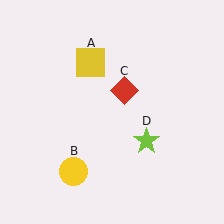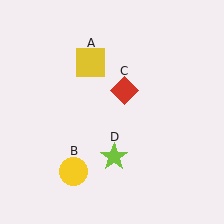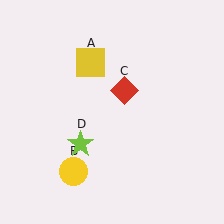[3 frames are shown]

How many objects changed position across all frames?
1 object changed position: lime star (object D).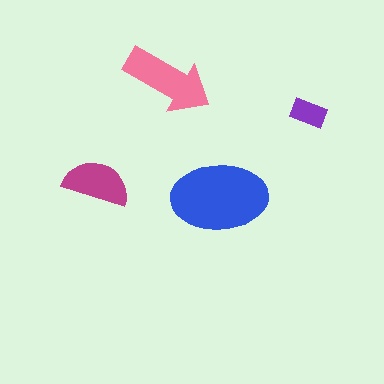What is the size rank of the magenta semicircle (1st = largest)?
3rd.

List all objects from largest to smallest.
The blue ellipse, the pink arrow, the magenta semicircle, the purple rectangle.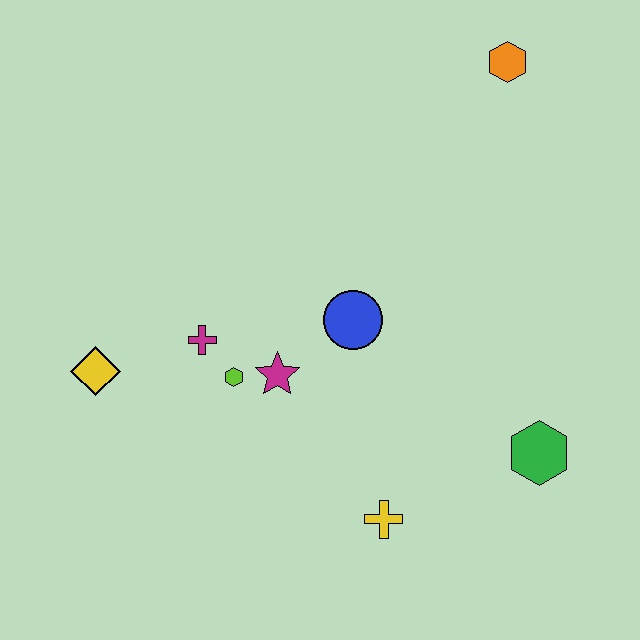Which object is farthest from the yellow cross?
The orange hexagon is farthest from the yellow cross.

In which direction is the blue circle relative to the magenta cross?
The blue circle is to the right of the magenta cross.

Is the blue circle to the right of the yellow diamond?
Yes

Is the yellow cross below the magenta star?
Yes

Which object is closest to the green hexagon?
The yellow cross is closest to the green hexagon.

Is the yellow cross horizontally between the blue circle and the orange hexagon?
Yes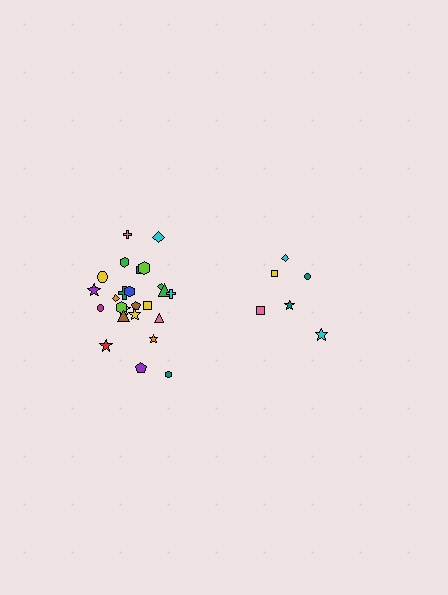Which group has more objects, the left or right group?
The left group.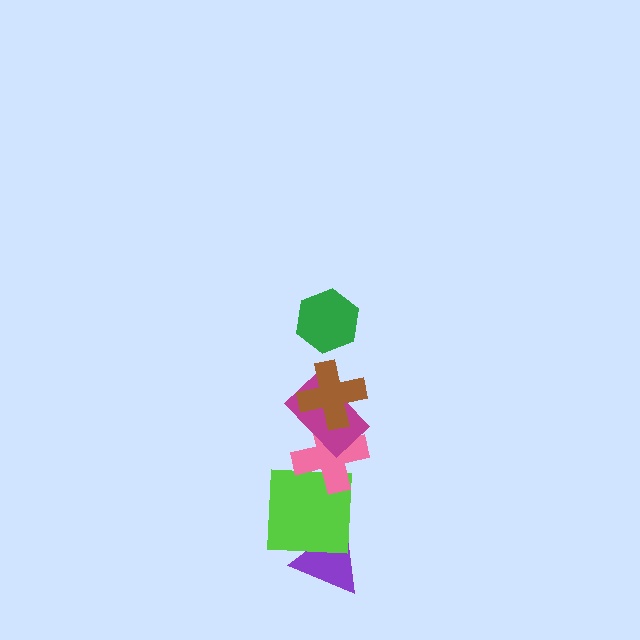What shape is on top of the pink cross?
The magenta rectangle is on top of the pink cross.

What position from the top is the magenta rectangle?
The magenta rectangle is 3rd from the top.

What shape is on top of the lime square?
The pink cross is on top of the lime square.